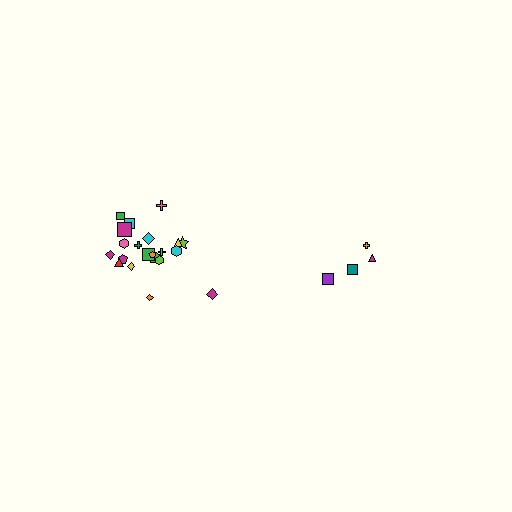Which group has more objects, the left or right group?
The left group.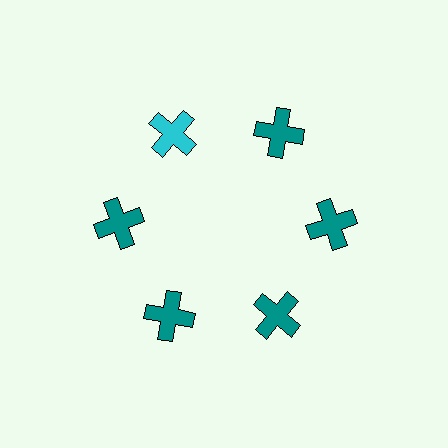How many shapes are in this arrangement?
There are 6 shapes arranged in a ring pattern.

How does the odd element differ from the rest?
It has a different color: cyan instead of teal.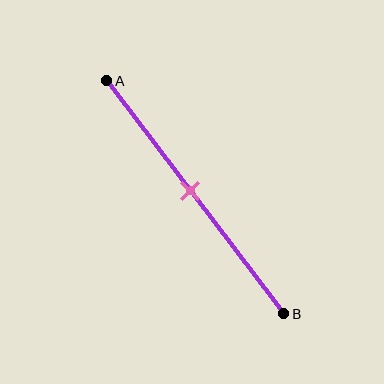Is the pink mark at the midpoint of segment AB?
Yes, the mark is approximately at the midpoint.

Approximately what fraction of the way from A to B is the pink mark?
The pink mark is approximately 45% of the way from A to B.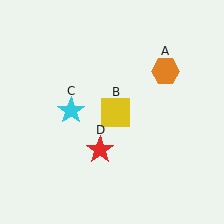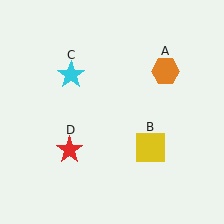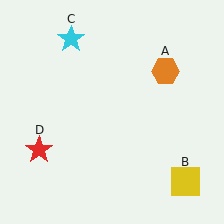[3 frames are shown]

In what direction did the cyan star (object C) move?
The cyan star (object C) moved up.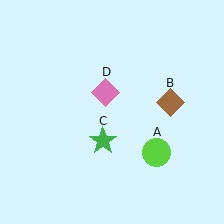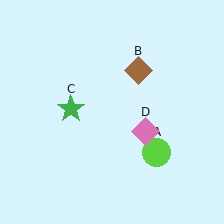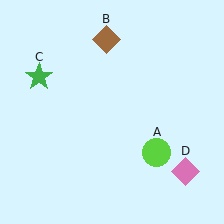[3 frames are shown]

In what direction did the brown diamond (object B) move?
The brown diamond (object B) moved up and to the left.